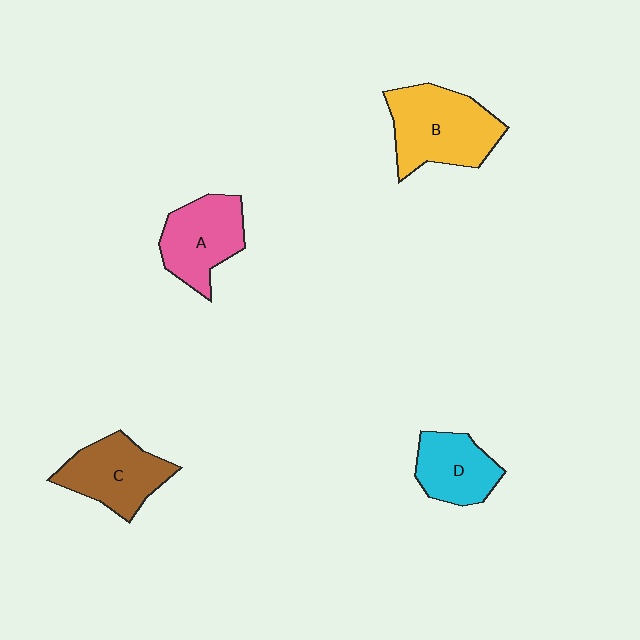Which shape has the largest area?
Shape B (yellow).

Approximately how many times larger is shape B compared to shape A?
Approximately 1.3 times.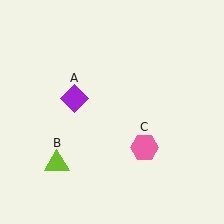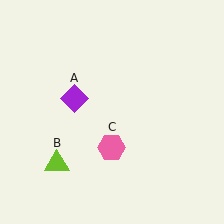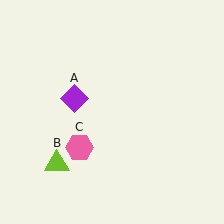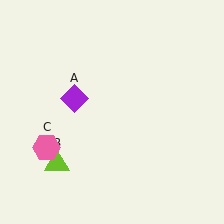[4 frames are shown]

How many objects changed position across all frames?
1 object changed position: pink hexagon (object C).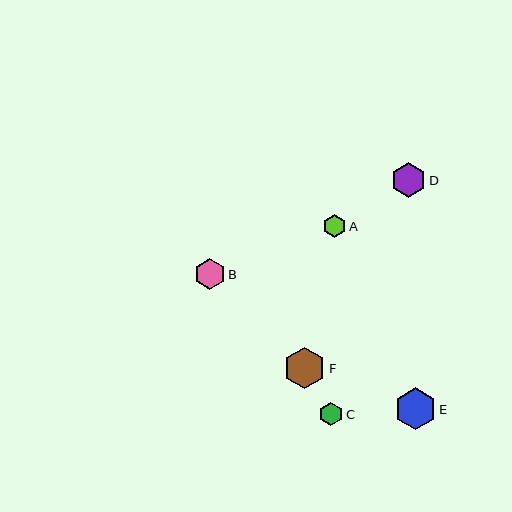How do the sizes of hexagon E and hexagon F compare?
Hexagon E and hexagon F are approximately the same size.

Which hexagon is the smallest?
Hexagon A is the smallest with a size of approximately 22 pixels.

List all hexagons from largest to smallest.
From largest to smallest: E, F, D, B, C, A.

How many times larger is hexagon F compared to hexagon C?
Hexagon F is approximately 1.7 times the size of hexagon C.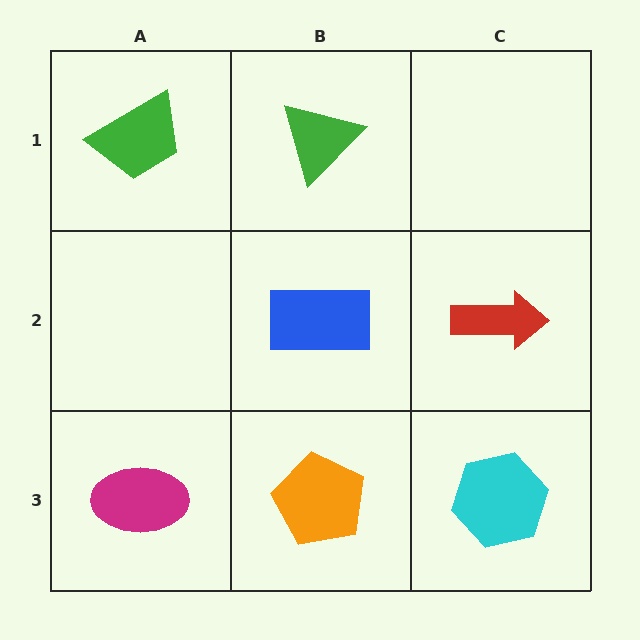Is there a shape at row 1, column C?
No, that cell is empty.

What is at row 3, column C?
A cyan hexagon.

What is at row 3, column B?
An orange pentagon.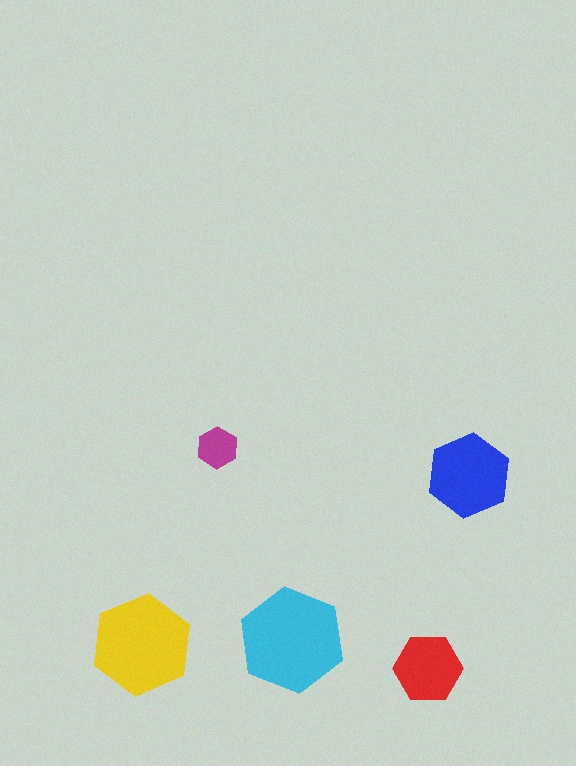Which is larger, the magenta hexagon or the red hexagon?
The red one.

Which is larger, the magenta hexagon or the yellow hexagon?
The yellow one.